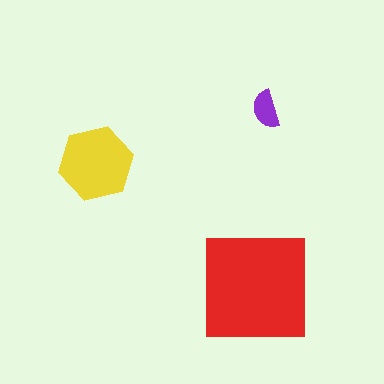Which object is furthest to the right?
The purple semicircle is rightmost.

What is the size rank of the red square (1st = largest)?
1st.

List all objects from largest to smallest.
The red square, the yellow hexagon, the purple semicircle.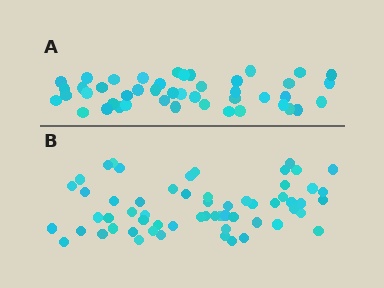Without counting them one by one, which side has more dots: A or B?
Region B (the bottom region) has more dots.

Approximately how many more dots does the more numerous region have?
Region B has approximately 15 more dots than region A.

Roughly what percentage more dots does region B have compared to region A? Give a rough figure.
About 35% more.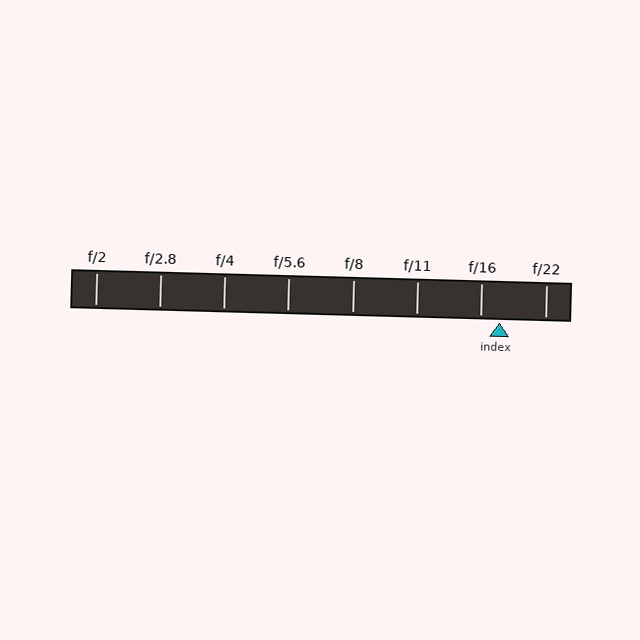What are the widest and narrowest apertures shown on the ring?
The widest aperture shown is f/2 and the narrowest is f/22.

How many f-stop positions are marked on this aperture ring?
There are 8 f-stop positions marked.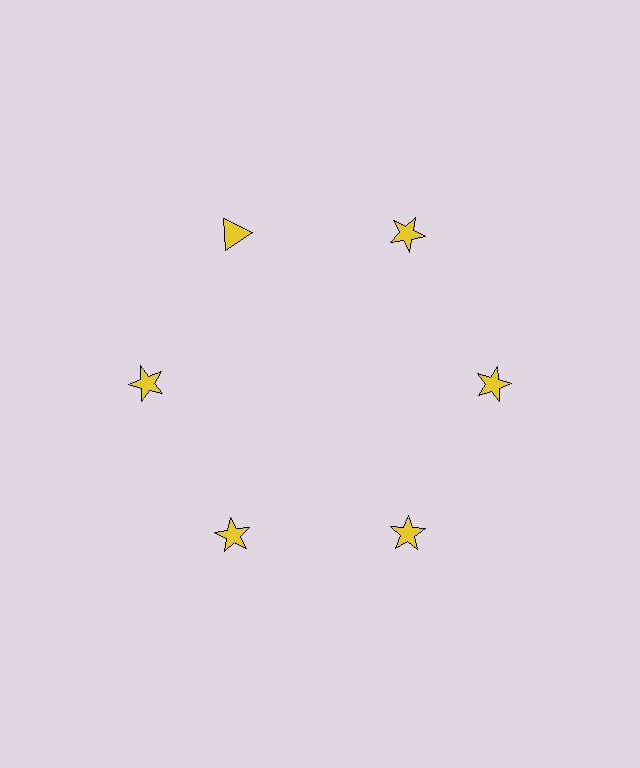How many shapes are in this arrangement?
There are 6 shapes arranged in a ring pattern.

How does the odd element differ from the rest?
It has a different shape: triangle instead of star.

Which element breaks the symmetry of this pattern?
The yellow triangle at roughly the 11 o'clock position breaks the symmetry. All other shapes are yellow stars.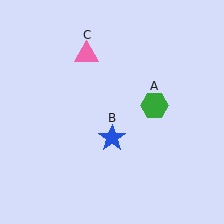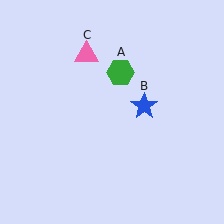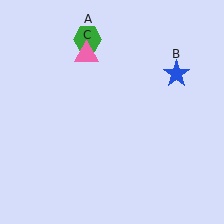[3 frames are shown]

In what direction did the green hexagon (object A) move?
The green hexagon (object A) moved up and to the left.